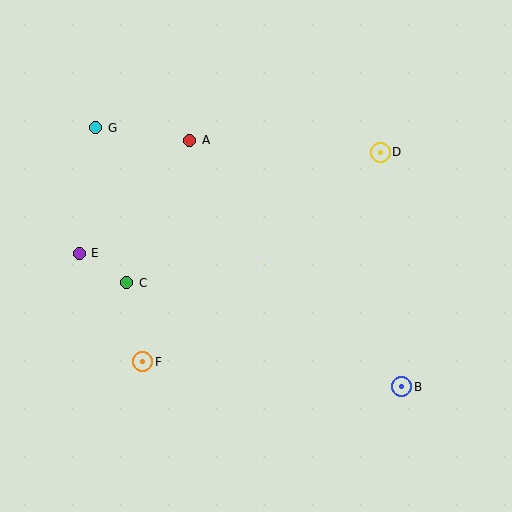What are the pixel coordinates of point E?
Point E is at (79, 253).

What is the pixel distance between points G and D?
The distance between G and D is 286 pixels.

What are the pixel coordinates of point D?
Point D is at (380, 152).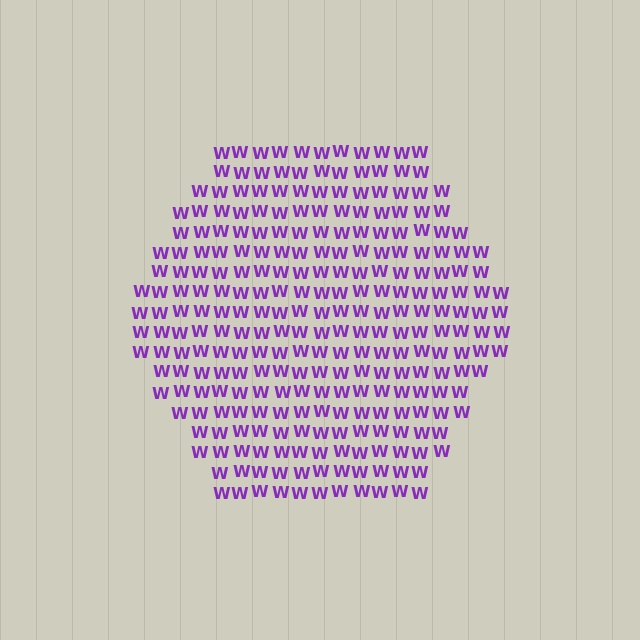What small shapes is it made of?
It is made of small letter W's.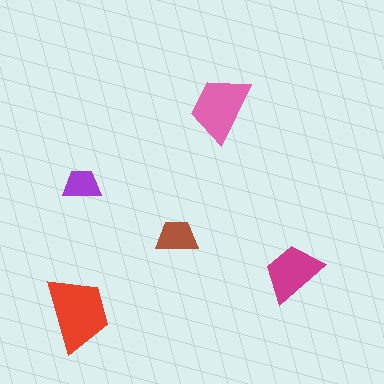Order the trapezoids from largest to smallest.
the red one, the pink one, the magenta one, the brown one, the purple one.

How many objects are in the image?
There are 5 objects in the image.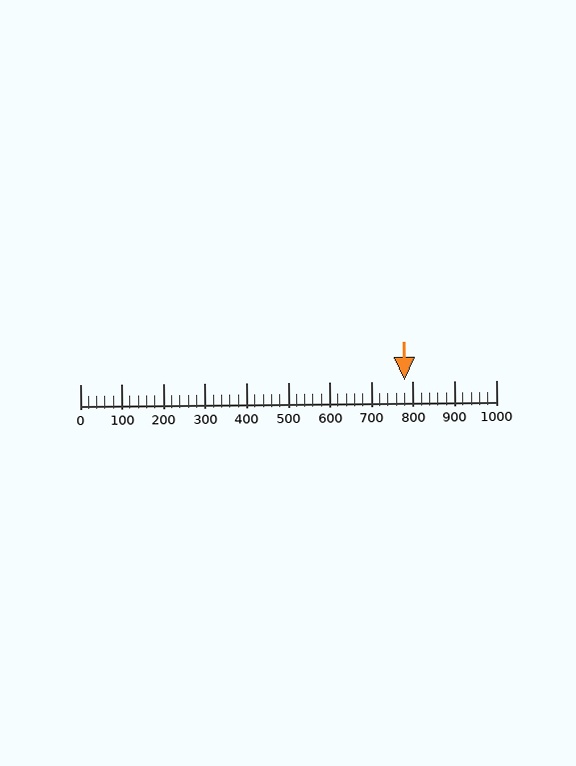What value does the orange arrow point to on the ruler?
The orange arrow points to approximately 780.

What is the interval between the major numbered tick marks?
The major tick marks are spaced 100 units apart.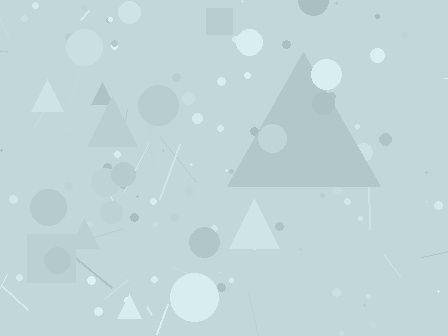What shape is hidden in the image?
A triangle is hidden in the image.